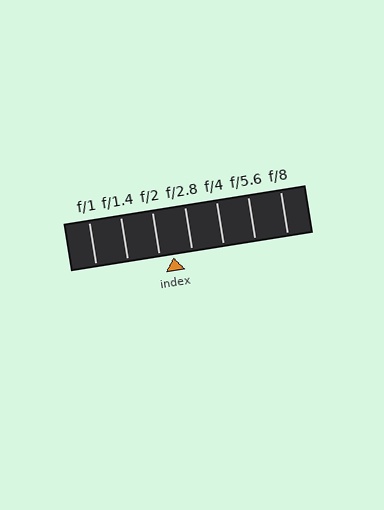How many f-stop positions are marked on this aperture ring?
There are 7 f-stop positions marked.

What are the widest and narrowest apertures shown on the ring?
The widest aperture shown is f/1 and the narrowest is f/8.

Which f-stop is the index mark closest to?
The index mark is closest to f/2.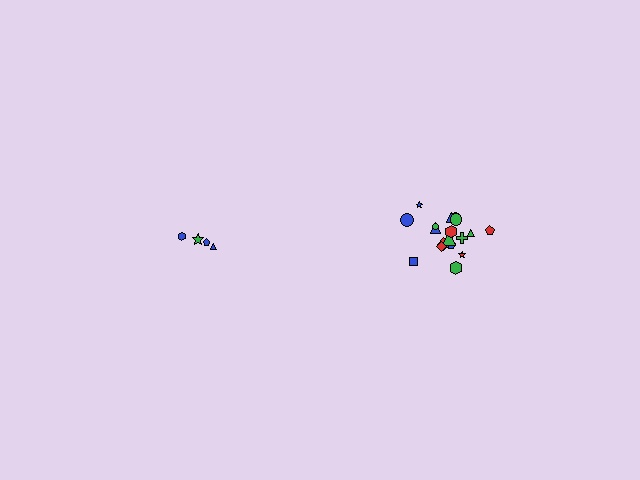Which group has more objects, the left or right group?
The right group.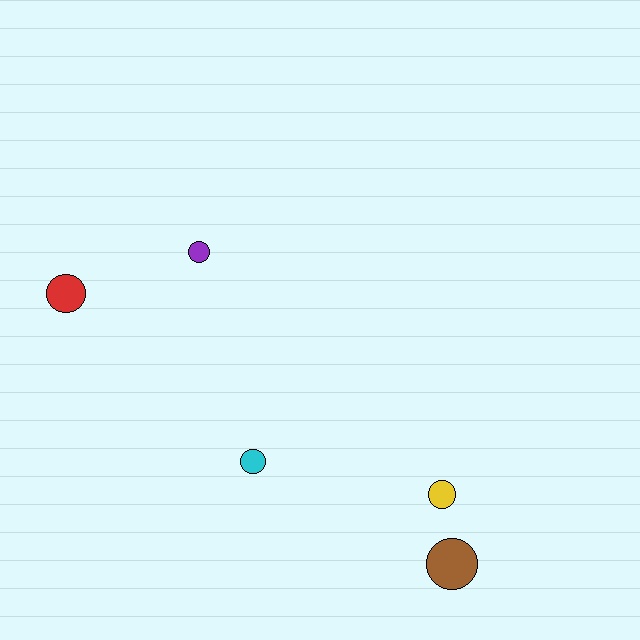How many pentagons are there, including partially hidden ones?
There are no pentagons.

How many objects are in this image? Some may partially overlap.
There are 5 objects.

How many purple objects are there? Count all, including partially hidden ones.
There is 1 purple object.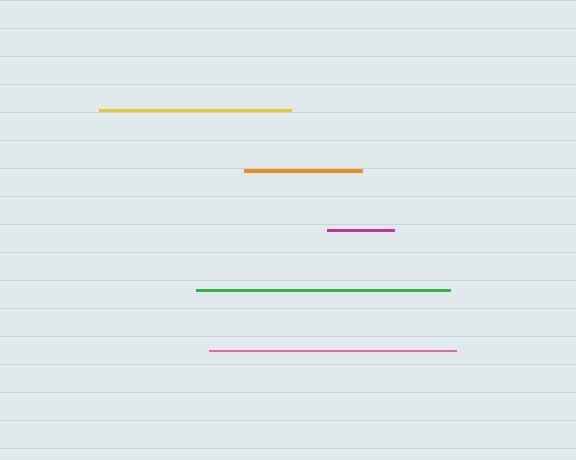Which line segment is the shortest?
The magenta line is the shortest at approximately 67 pixels.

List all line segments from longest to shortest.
From longest to shortest: green, pink, yellow, orange, magenta.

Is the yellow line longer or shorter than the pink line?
The pink line is longer than the yellow line.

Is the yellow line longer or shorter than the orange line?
The yellow line is longer than the orange line.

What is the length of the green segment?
The green segment is approximately 255 pixels long.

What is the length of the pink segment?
The pink segment is approximately 247 pixels long.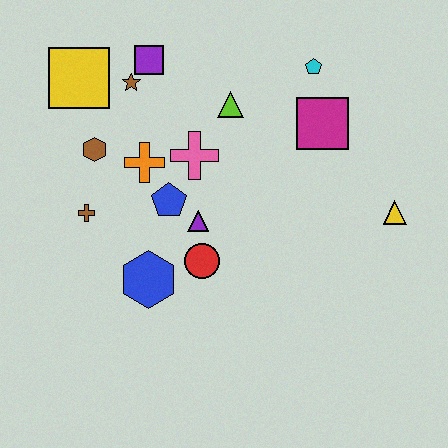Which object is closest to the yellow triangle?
The magenta square is closest to the yellow triangle.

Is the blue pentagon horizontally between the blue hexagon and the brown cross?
No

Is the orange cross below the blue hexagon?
No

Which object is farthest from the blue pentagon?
The yellow triangle is farthest from the blue pentagon.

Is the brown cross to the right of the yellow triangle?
No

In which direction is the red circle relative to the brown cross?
The red circle is to the right of the brown cross.